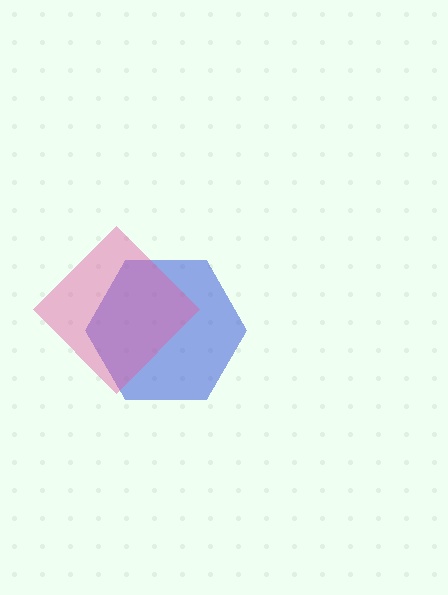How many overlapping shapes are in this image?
There are 2 overlapping shapes in the image.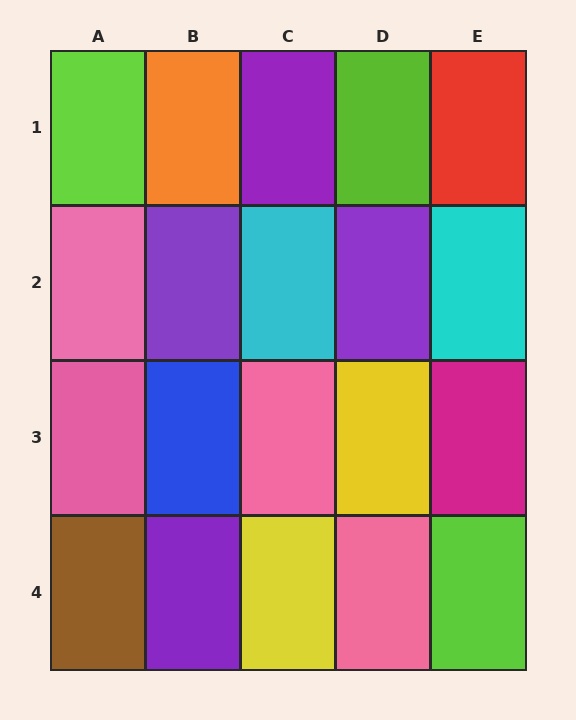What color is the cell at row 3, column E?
Magenta.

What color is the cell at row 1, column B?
Orange.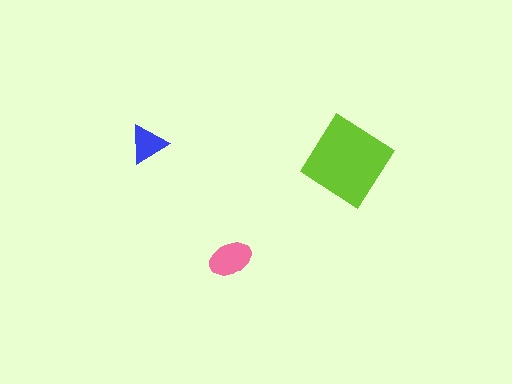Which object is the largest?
The lime diamond.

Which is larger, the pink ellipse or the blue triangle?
The pink ellipse.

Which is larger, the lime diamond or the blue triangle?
The lime diamond.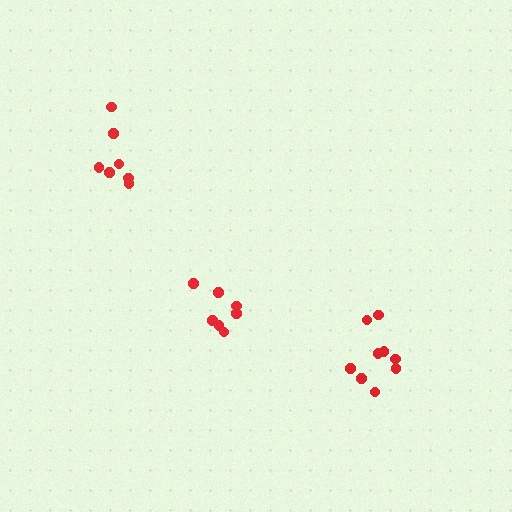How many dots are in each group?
Group 1: 9 dots, Group 2: 8 dots, Group 3: 7 dots (24 total).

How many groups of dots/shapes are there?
There are 3 groups.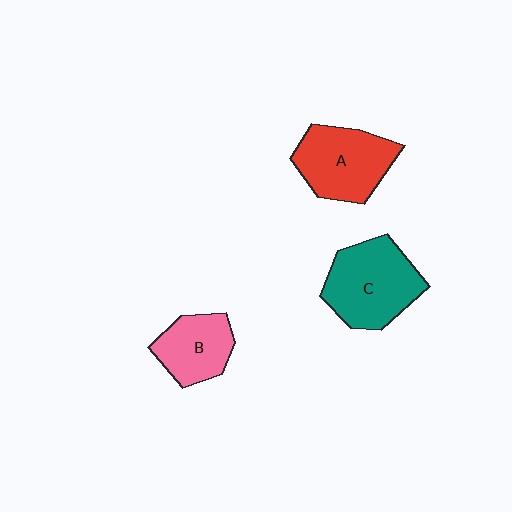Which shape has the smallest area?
Shape B (pink).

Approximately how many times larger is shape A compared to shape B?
Approximately 1.4 times.